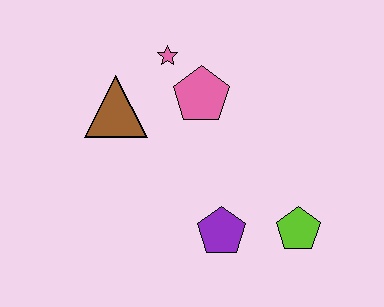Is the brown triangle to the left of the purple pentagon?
Yes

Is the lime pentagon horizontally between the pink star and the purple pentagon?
No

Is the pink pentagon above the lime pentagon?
Yes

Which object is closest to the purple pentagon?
The lime pentagon is closest to the purple pentagon.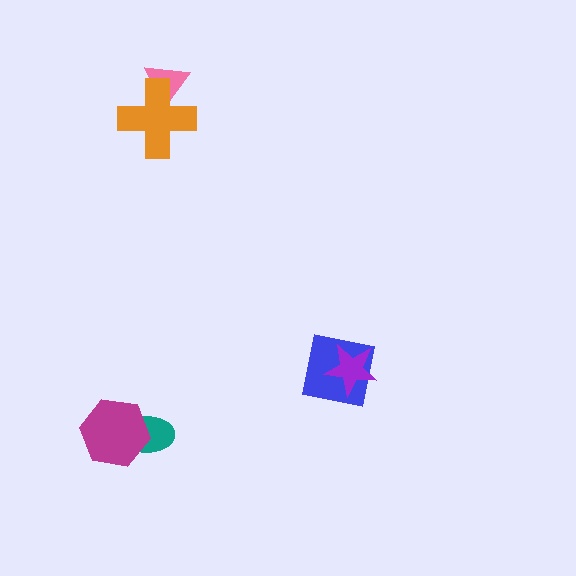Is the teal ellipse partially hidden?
Yes, it is partially covered by another shape.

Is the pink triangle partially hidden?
Yes, it is partially covered by another shape.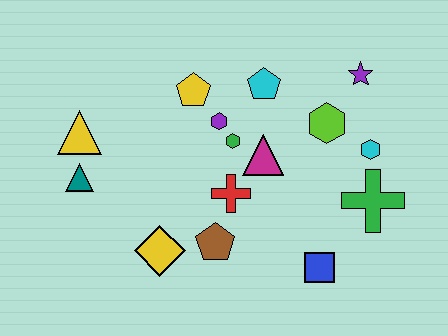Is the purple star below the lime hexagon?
No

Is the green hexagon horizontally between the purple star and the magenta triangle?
No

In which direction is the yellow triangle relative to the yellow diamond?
The yellow triangle is above the yellow diamond.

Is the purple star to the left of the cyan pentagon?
No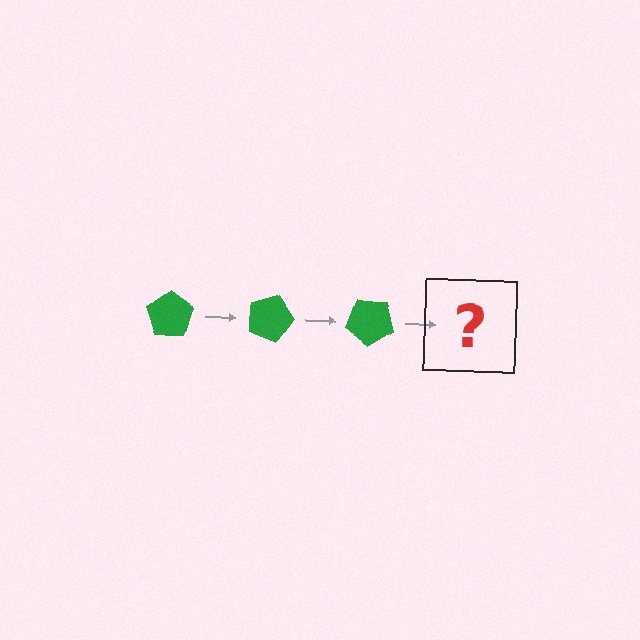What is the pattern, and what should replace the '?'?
The pattern is that the pentagon rotates 20 degrees each step. The '?' should be a green pentagon rotated 60 degrees.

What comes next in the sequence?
The next element should be a green pentagon rotated 60 degrees.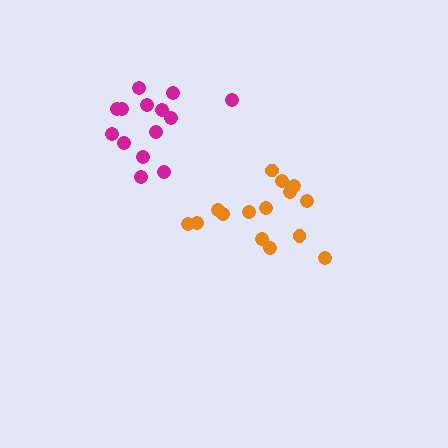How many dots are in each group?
Group 1: 14 dots, Group 2: 15 dots (29 total).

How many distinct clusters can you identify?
There are 2 distinct clusters.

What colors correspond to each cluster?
The clusters are colored: magenta, orange.